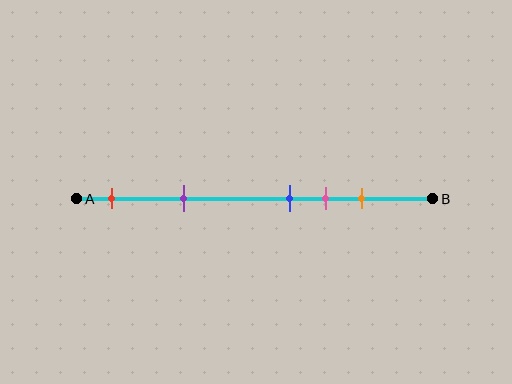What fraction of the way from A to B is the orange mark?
The orange mark is approximately 80% (0.8) of the way from A to B.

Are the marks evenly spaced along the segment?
No, the marks are not evenly spaced.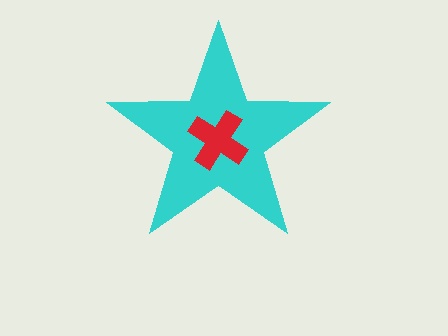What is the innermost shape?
The red cross.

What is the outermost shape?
The cyan star.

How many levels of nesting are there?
2.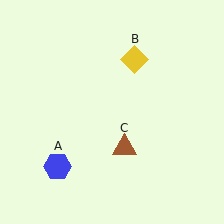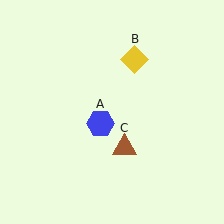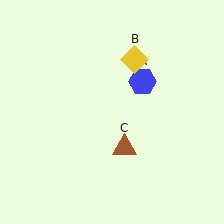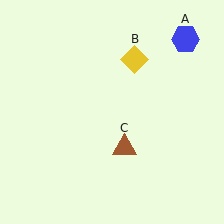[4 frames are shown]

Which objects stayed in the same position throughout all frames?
Yellow diamond (object B) and brown triangle (object C) remained stationary.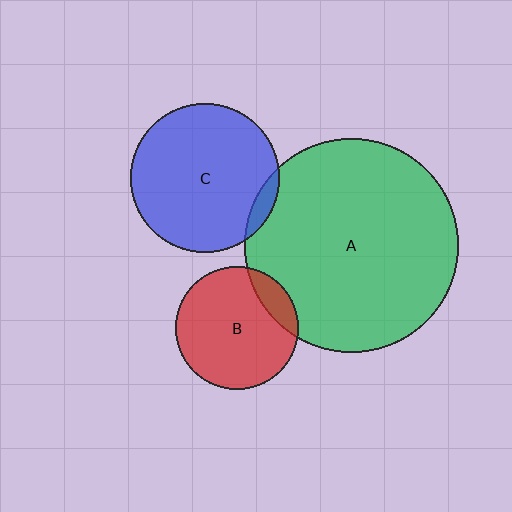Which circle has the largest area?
Circle A (green).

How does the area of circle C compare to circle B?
Approximately 1.5 times.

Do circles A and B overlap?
Yes.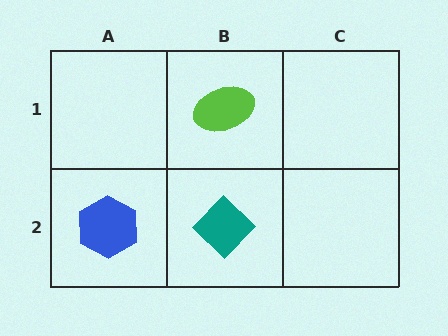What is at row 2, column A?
A blue hexagon.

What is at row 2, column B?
A teal diamond.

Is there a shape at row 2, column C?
No, that cell is empty.